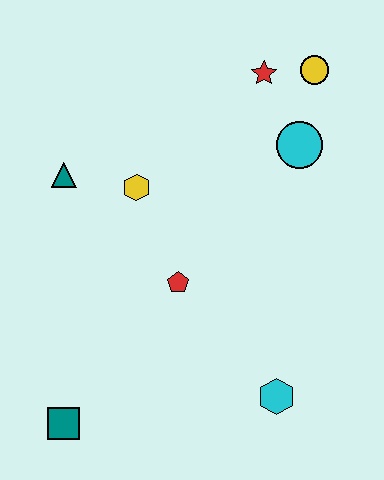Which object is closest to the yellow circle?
The red star is closest to the yellow circle.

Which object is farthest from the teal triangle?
The cyan hexagon is farthest from the teal triangle.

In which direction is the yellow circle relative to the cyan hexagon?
The yellow circle is above the cyan hexagon.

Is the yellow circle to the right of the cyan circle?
Yes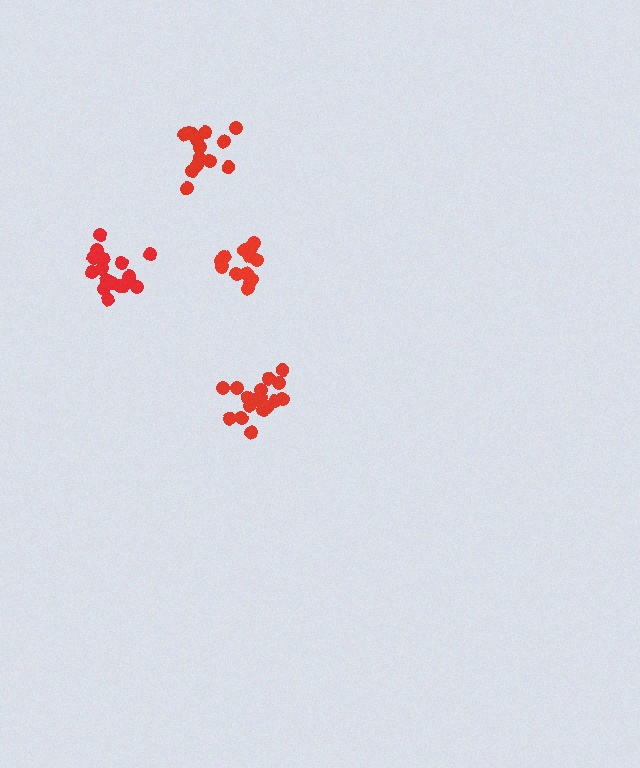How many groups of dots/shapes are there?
There are 4 groups.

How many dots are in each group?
Group 1: 17 dots, Group 2: 17 dots, Group 3: 15 dots, Group 4: 15 dots (64 total).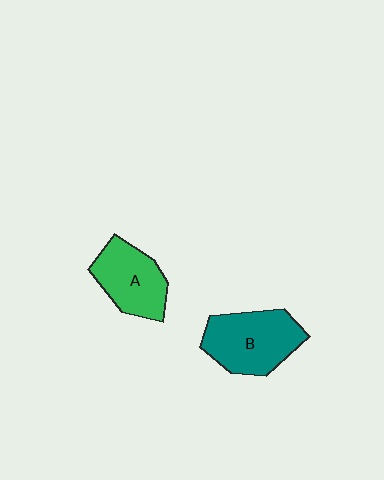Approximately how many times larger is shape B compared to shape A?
Approximately 1.2 times.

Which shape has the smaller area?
Shape A (green).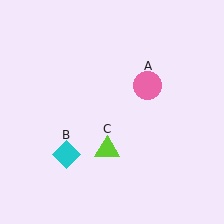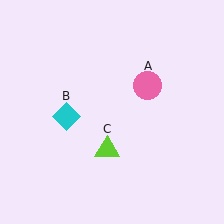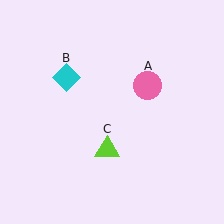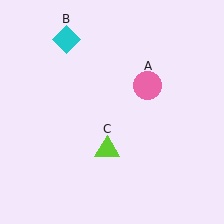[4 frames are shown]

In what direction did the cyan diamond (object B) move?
The cyan diamond (object B) moved up.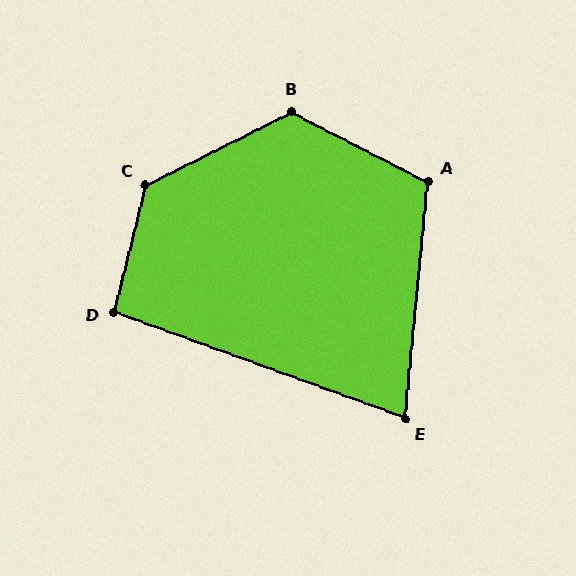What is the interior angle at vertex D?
Approximately 96 degrees (obtuse).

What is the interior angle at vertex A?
Approximately 112 degrees (obtuse).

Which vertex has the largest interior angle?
C, at approximately 130 degrees.